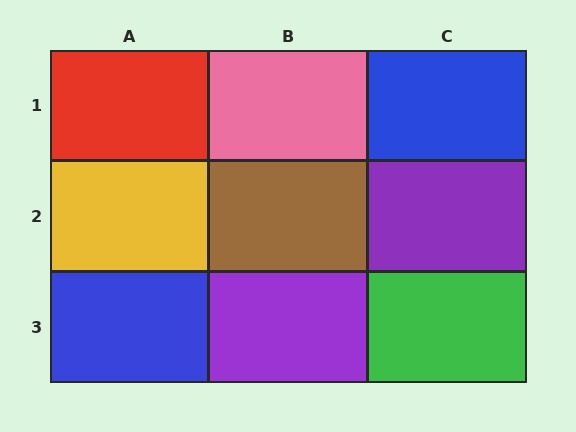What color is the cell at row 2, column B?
Brown.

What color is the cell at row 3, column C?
Green.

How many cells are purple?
2 cells are purple.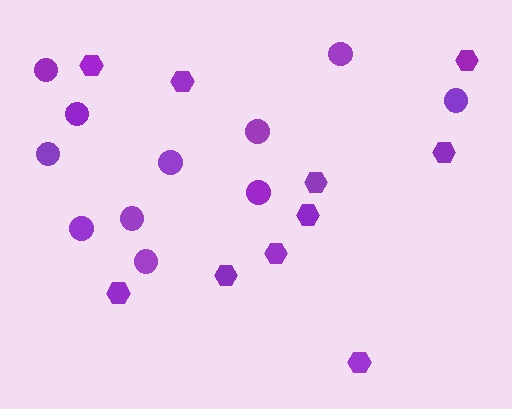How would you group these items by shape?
There are 2 groups: one group of hexagons (10) and one group of circles (11).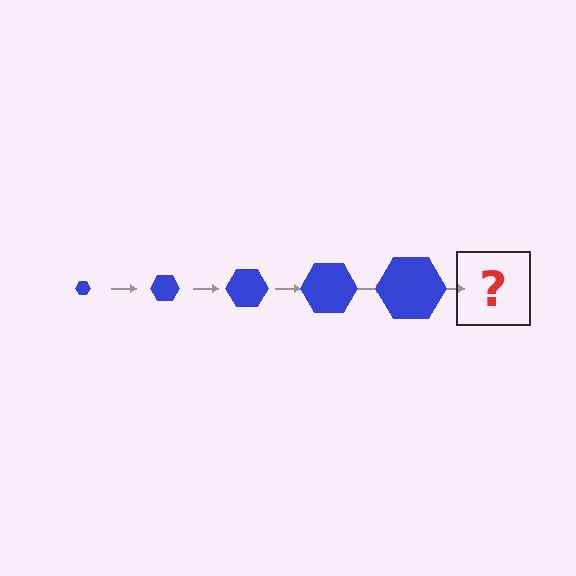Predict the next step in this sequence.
The next step is a blue hexagon, larger than the previous one.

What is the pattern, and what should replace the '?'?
The pattern is that the hexagon gets progressively larger each step. The '?' should be a blue hexagon, larger than the previous one.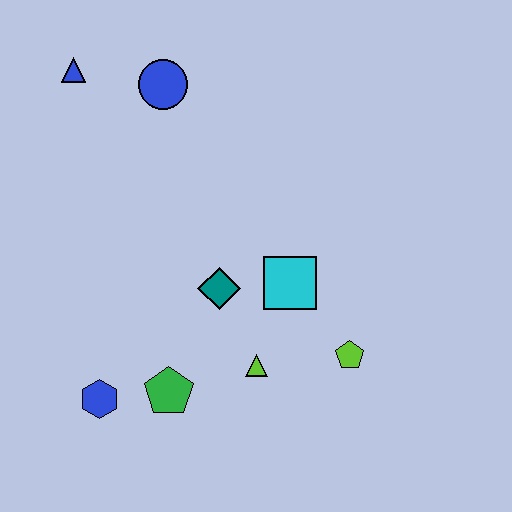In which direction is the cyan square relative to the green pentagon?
The cyan square is to the right of the green pentagon.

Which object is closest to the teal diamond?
The cyan square is closest to the teal diamond.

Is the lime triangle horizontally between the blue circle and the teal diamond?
No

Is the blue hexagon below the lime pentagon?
Yes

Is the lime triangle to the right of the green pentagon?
Yes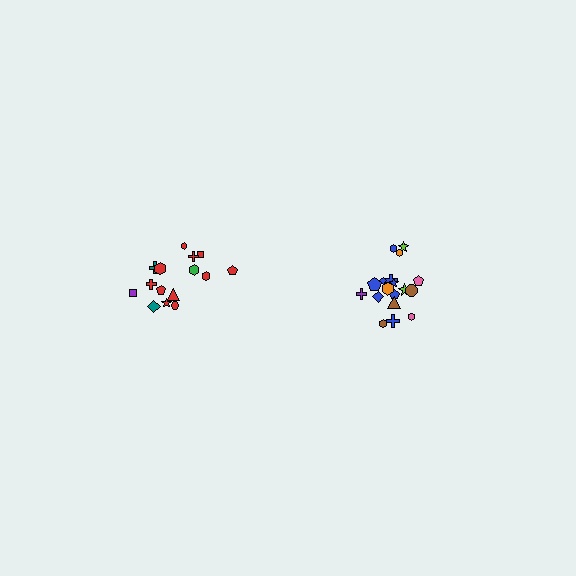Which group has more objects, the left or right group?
The right group.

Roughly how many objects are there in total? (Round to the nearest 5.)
Roughly 35 objects in total.